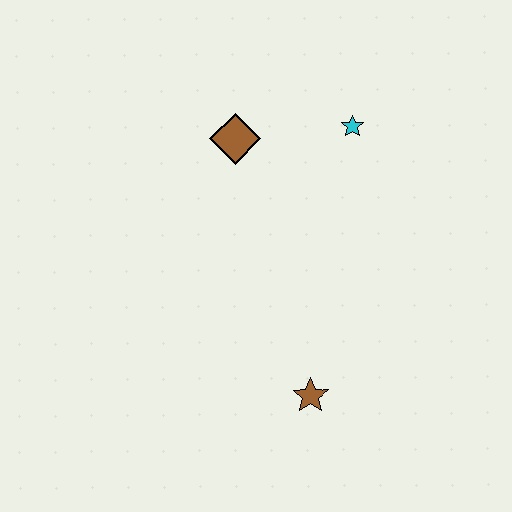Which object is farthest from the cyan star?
The brown star is farthest from the cyan star.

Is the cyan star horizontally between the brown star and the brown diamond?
No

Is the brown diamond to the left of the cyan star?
Yes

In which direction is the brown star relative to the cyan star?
The brown star is below the cyan star.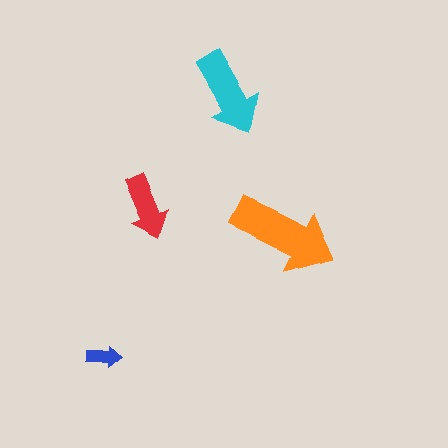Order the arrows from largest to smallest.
the orange one, the cyan one, the red one, the blue one.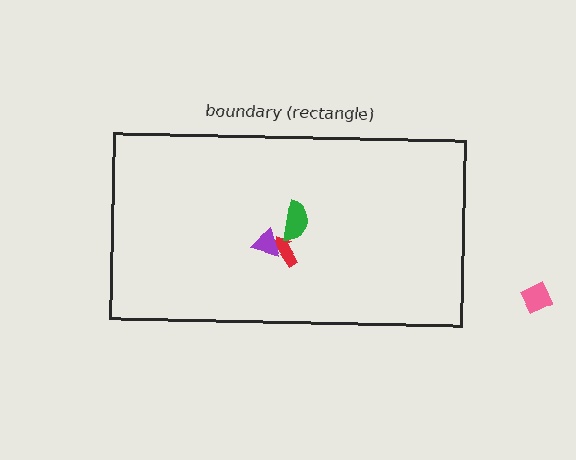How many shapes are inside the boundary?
3 inside, 1 outside.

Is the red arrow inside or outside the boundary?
Inside.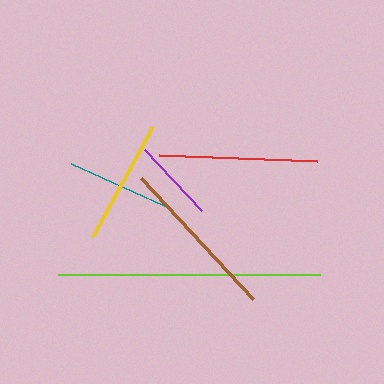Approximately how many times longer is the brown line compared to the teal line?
The brown line is approximately 1.6 times the length of the teal line.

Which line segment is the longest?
The lime line is the longest at approximately 261 pixels.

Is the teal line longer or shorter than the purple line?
The teal line is longer than the purple line.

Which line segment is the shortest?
The purple line is the shortest at approximately 83 pixels.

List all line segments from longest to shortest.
From longest to shortest: lime, brown, red, yellow, teal, purple.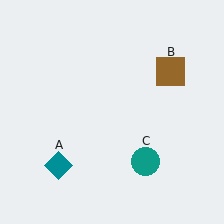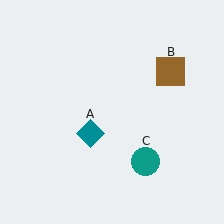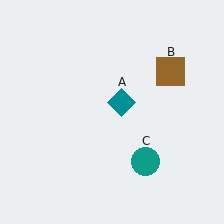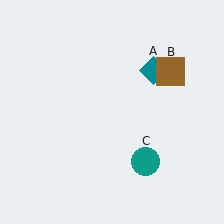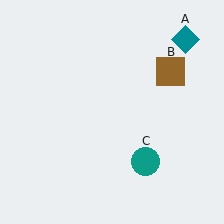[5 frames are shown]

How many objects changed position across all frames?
1 object changed position: teal diamond (object A).